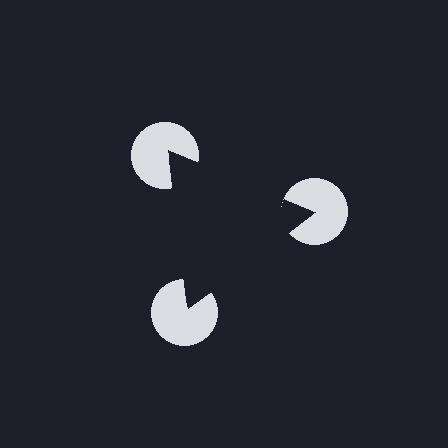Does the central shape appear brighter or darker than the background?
It typically appears slightly darker than the background, even though no actual brightness change is drawn.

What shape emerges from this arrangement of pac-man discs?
An illusory triangle — its edges are inferred from the aligned wedge cuts in the pac-man discs, not physically drawn.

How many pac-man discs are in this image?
There are 3 — one at each vertex of the illusory triangle.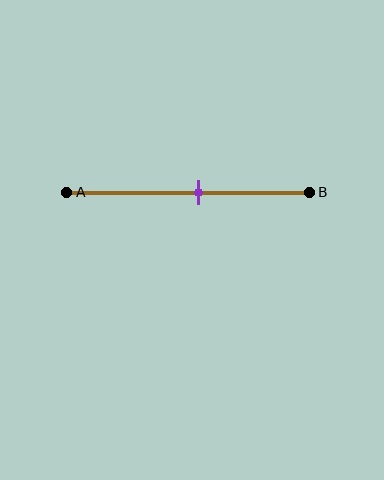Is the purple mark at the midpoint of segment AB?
No, the mark is at about 55% from A, not at the 50% midpoint.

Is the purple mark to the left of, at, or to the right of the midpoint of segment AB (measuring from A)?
The purple mark is to the right of the midpoint of segment AB.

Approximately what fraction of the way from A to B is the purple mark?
The purple mark is approximately 55% of the way from A to B.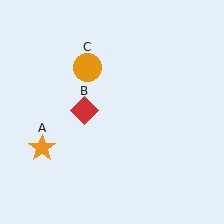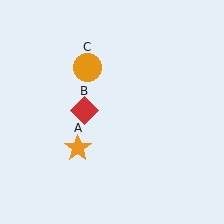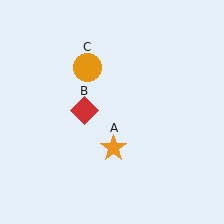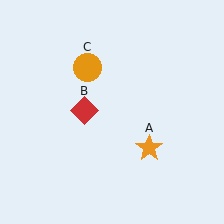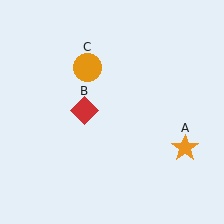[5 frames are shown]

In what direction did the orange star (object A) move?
The orange star (object A) moved right.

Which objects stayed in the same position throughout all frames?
Red diamond (object B) and orange circle (object C) remained stationary.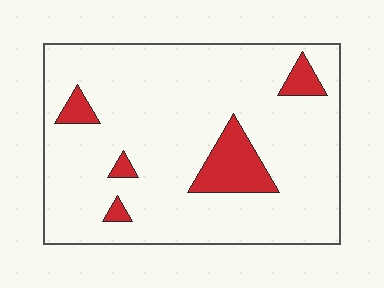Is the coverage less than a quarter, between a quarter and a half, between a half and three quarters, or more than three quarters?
Less than a quarter.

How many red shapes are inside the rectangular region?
5.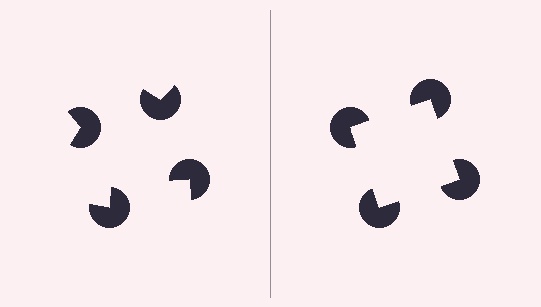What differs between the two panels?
The pac-man discs are positioned identically on both sides; only the wedge orientations differ. On the right they align to a square; on the left they are misaligned.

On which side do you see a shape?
An illusory square appears on the right side. On the left side the wedge cuts are rotated, so no coherent shape forms.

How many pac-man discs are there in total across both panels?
8 — 4 on each side.